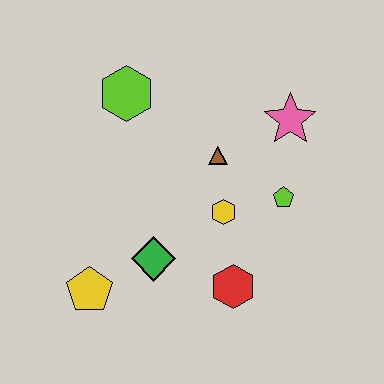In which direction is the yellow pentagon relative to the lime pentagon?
The yellow pentagon is to the left of the lime pentagon.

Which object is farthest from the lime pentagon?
The yellow pentagon is farthest from the lime pentagon.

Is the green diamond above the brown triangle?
No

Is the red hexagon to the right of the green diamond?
Yes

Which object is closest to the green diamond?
The yellow pentagon is closest to the green diamond.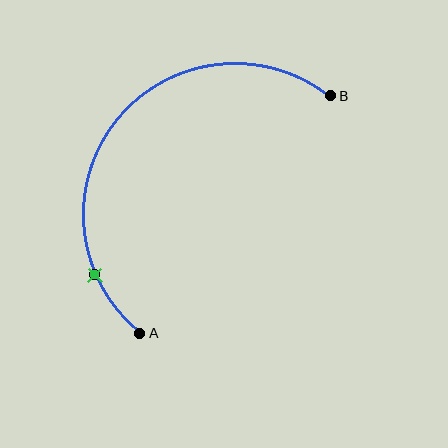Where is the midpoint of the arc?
The arc midpoint is the point on the curve farthest from the straight line joining A and B. It sits above and to the left of that line.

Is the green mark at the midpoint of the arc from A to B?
No. The green mark lies on the arc but is closer to endpoint A. The arc midpoint would be at the point on the curve equidistant along the arc from both A and B.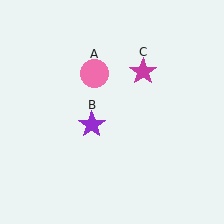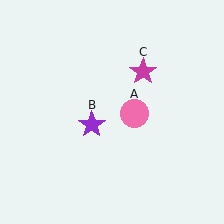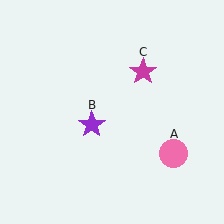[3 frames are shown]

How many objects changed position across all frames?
1 object changed position: pink circle (object A).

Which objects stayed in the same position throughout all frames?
Purple star (object B) and magenta star (object C) remained stationary.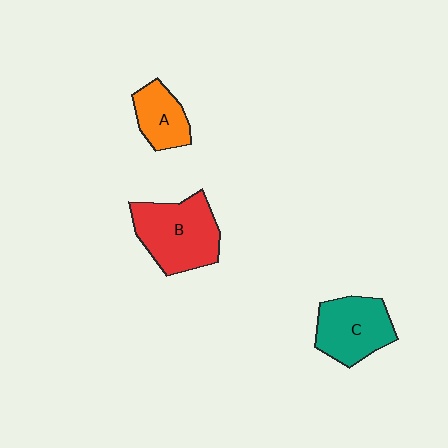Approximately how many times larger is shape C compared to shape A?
Approximately 1.5 times.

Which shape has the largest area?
Shape B (red).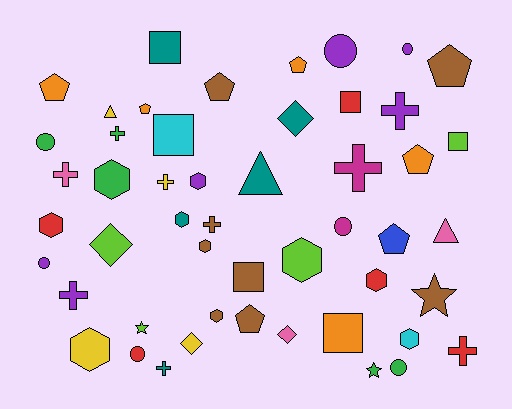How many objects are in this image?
There are 50 objects.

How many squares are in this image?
There are 6 squares.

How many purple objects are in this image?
There are 6 purple objects.